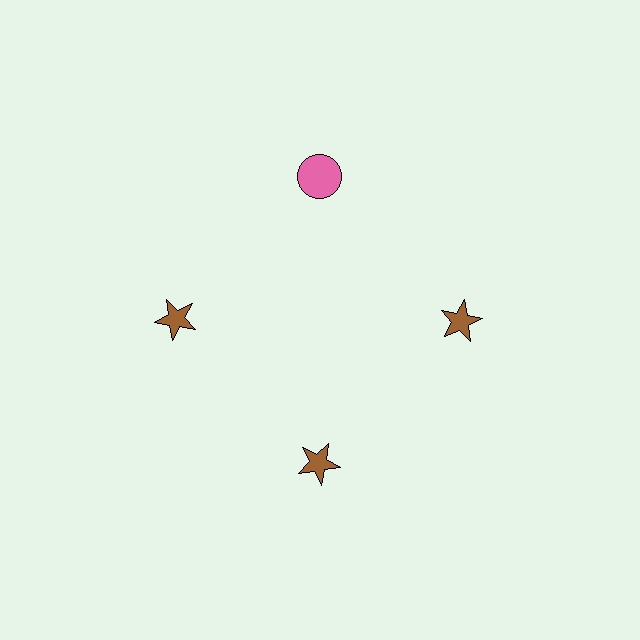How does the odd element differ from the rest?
It differs in both color (pink instead of brown) and shape (circle instead of star).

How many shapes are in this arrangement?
There are 4 shapes arranged in a ring pattern.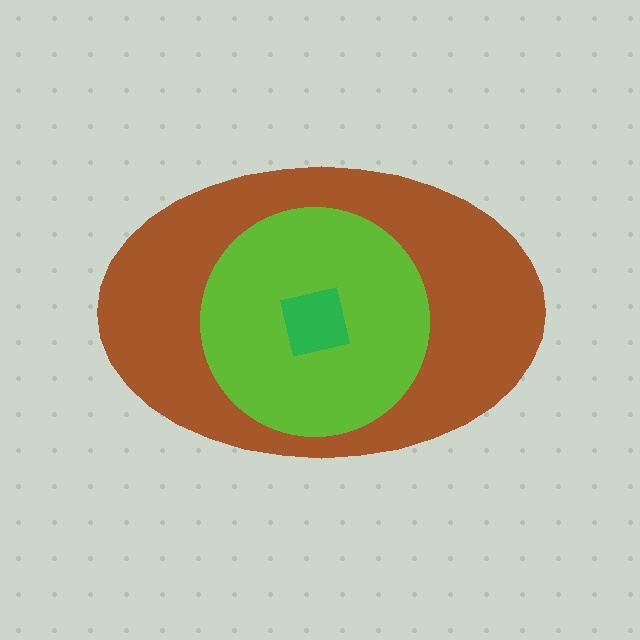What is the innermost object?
The green square.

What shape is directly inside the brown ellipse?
The lime circle.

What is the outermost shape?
The brown ellipse.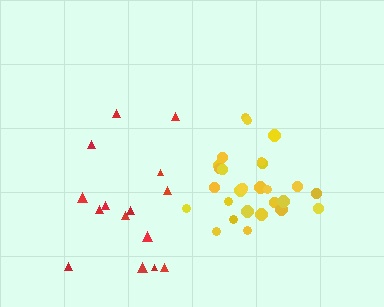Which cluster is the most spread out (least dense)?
Red.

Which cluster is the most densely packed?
Yellow.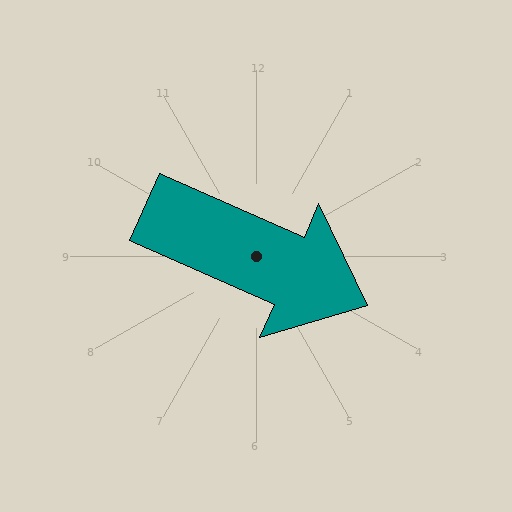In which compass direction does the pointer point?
Southeast.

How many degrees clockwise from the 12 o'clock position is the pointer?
Approximately 114 degrees.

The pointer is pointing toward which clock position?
Roughly 4 o'clock.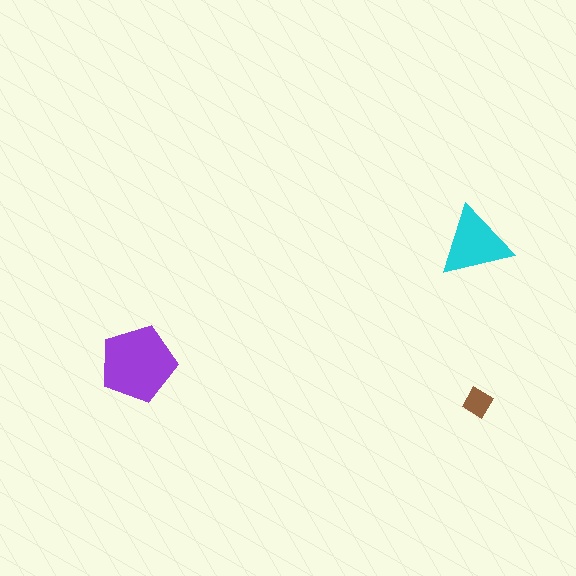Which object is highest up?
The cyan triangle is topmost.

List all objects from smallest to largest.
The brown diamond, the cyan triangle, the purple pentagon.